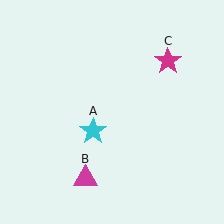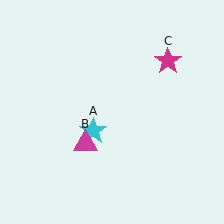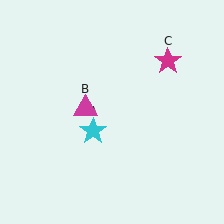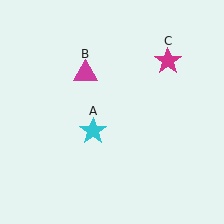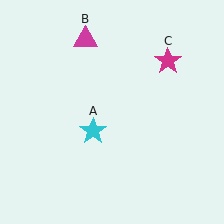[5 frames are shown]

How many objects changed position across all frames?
1 object changed position: magenta triangle (object B).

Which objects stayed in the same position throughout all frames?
Cyan star (object A) and magenta star (object C) remained stationary.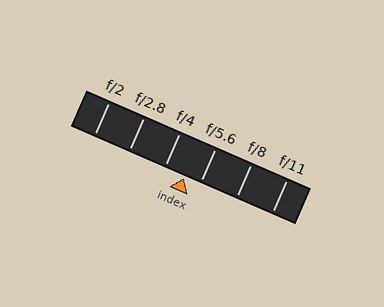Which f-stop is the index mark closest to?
The index mark is closest to f/5.6.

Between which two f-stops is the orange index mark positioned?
The index mark is between f/4 and f/5.6.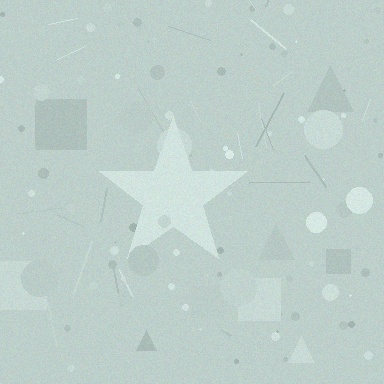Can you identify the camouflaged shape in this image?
The camouflaged shape is a star.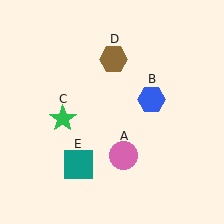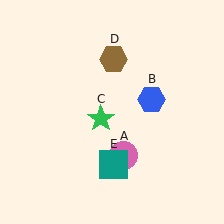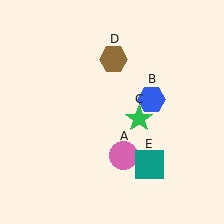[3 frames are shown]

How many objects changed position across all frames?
2 objects changed position: green star (object C), teal square (object E).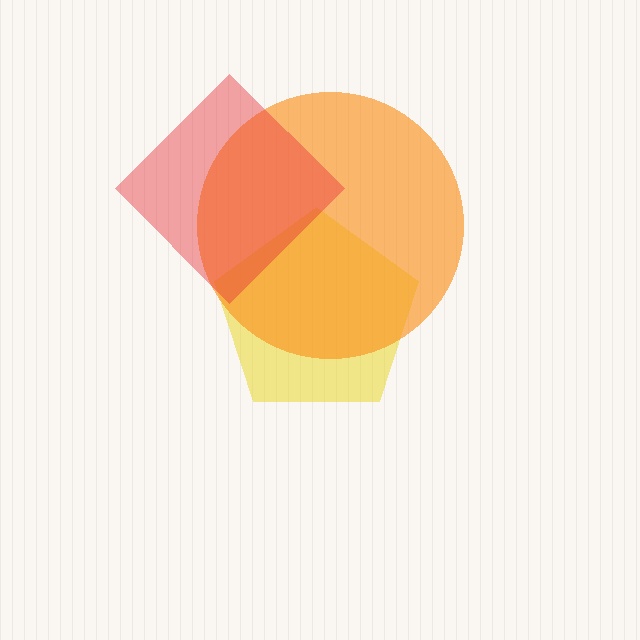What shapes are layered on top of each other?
The layered shapes are: a yellow pentagon, an orange circle, a red diamond.